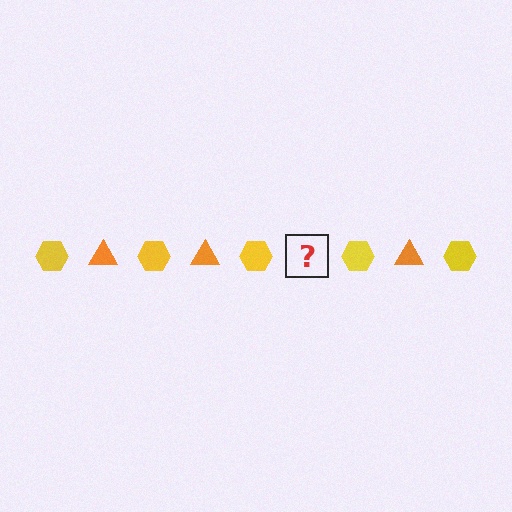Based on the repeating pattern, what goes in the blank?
The blank should be an orange triangle.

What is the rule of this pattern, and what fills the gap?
The rule is that the pattern alternates between yellow hexagon and orange triangle. The gap should be filled with an orange triangle.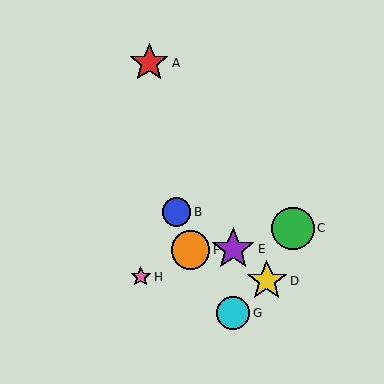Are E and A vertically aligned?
No, E is at x≈233 and A is at x≈149.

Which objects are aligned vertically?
Objects E, G are aligned vertically.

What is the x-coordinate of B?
Object B is at x≈177.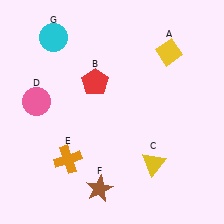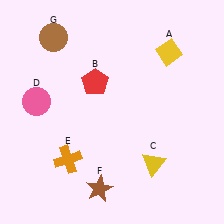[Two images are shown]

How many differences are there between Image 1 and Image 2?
There is 1 difference between the two images.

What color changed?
The circle (G) changed from cyan in Image 1 to brown in Image 2.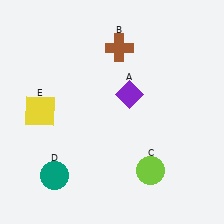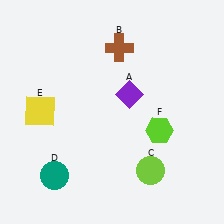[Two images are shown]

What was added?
A lime hexagon (F) was added in Image 2.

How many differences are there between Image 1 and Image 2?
There is 1 difference between the two images.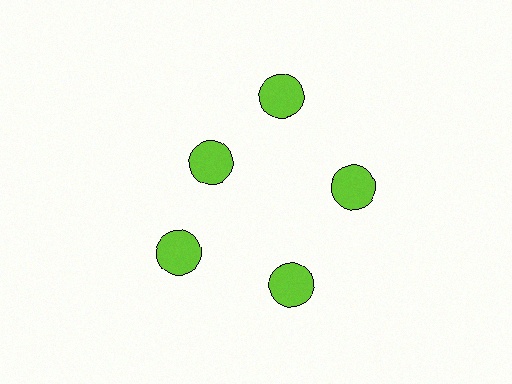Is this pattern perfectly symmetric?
No. The 5 lime circles are arranged in a ring, but one element near the 10 o'clock position is pulled inward toward the center, breaking the 5-fold rotational symmetry.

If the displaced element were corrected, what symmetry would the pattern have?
It would have 5-fold rotational symmetry — the pattern would map onto itself every 72 degrees.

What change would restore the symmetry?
The symmetry would be restored by moving it outward, back onto the ring so that all 5 circles sit at equal angles and equal distance from the center.